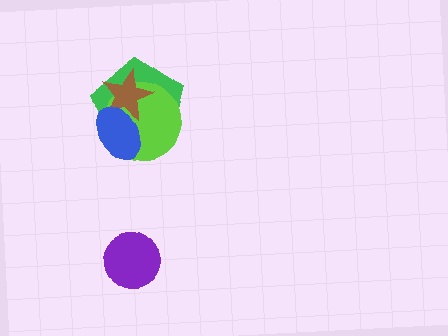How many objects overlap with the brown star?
3 objects overlap with the brown star.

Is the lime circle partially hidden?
Yes, it is partially covered by another shape.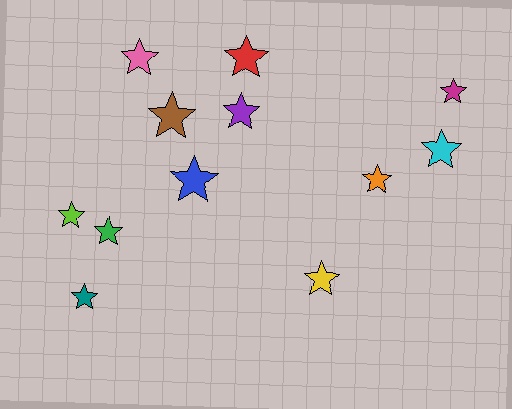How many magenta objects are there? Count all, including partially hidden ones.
There is 1 magenta object.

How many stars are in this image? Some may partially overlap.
There are 12 stars.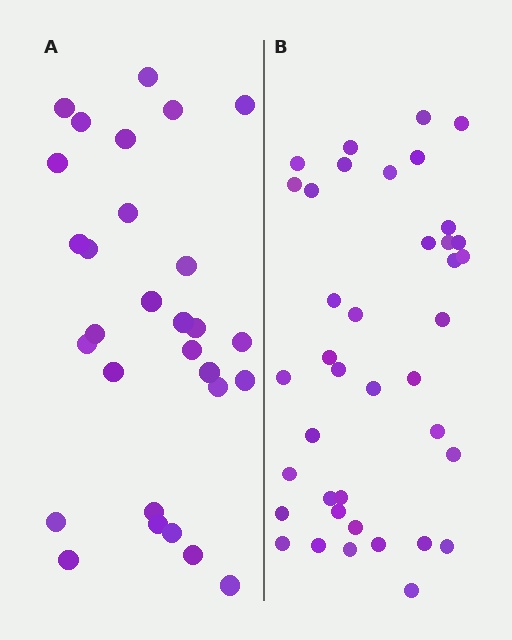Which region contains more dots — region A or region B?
Region B (the right region) has more dots.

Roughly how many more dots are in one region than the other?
Region B has roughly 10 or so more dots than region A.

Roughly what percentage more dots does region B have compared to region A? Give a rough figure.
About 35% more.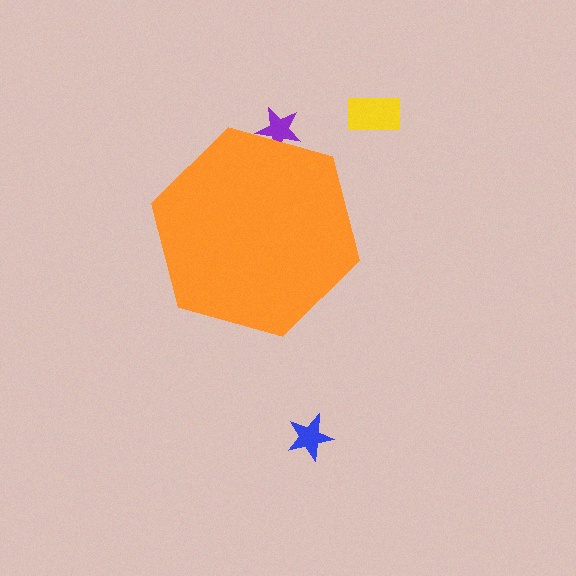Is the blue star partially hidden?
No, the blue star is fully visible.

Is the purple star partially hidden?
Yes, the purple star is partially hidden behind the orange hexagon.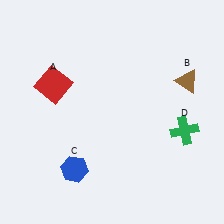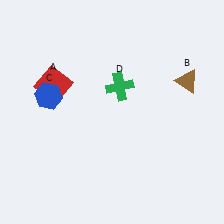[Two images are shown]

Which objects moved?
The objects that moved are: the blue hexagon (C), the green cross (D).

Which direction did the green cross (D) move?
The green cross (D) moved left.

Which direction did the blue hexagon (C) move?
The blue hexagon (C) moved up.